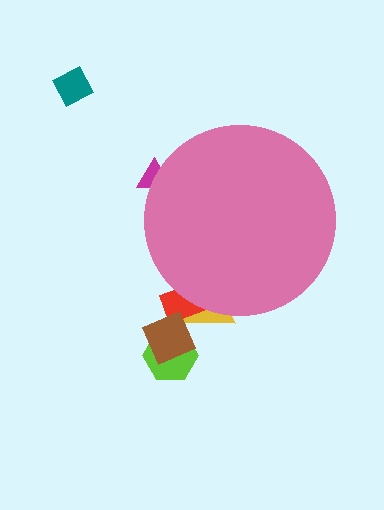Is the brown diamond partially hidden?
No, the brown diamond is fully visible.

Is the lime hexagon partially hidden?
No, the lime hexagon is fully visible.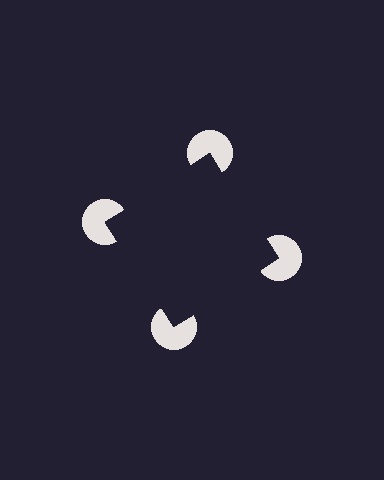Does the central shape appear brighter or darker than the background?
It typically appears slightly darker than the background, even though no actual brightness change is drawn.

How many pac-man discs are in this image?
There are 4 — one at each vertex of the illusory square.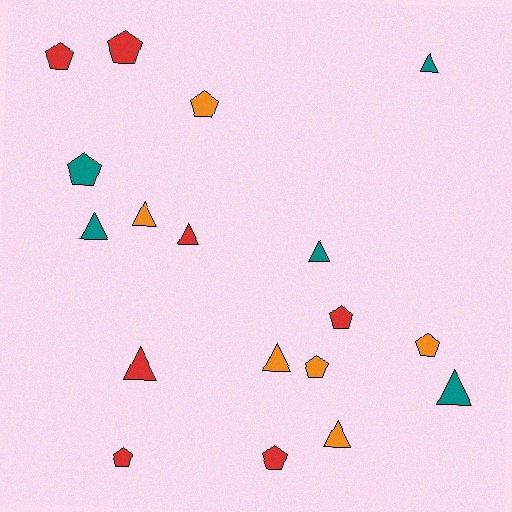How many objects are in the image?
There are 18 objects.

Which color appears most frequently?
Red, with 7 objects.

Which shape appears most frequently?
Pentagon, with 9 objects.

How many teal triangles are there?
There are 4 teal triangles.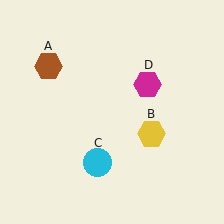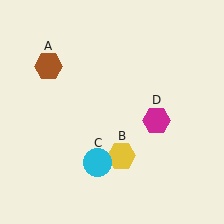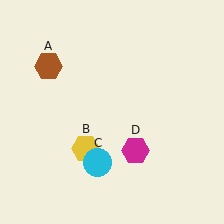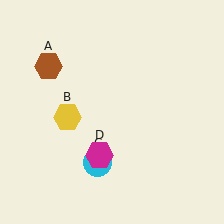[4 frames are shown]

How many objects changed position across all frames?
2 objects changed position: yellow hexagon (object B), magenta hexagon (object D).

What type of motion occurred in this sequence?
The yellow hexagon (object B), magenta hexagon (object D) rotated clockwise around the center of the scene.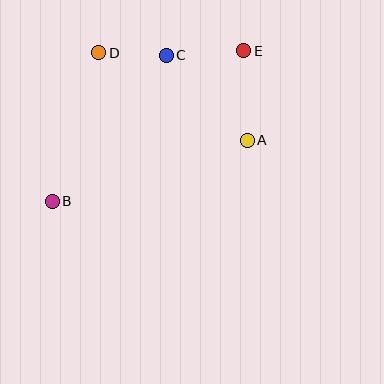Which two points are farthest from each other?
Points B and E are farthest from each other.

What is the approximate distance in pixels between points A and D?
The distance between A and D is approximately 172 pixels.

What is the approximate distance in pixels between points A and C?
The distance between A and C is approximately 117 pixels.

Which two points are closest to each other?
Points C and D are closest to each other.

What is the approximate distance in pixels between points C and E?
The distance between C and E is approximately 77 pixels.